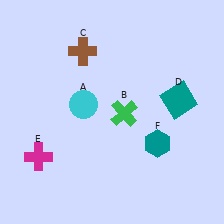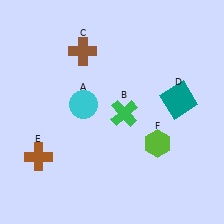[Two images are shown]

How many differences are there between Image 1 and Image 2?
There are 2 differences between the two images.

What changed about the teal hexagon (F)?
In Image 1, F is teal. In Image 2, it changed to lime.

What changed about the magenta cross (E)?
In Image 1, E is magenta. In Image 2, it changed to brown.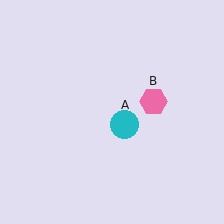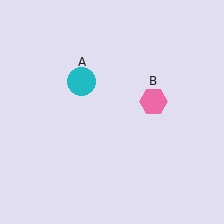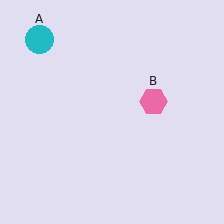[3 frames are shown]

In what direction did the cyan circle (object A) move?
The cyan circle (object A) moved up and to the left.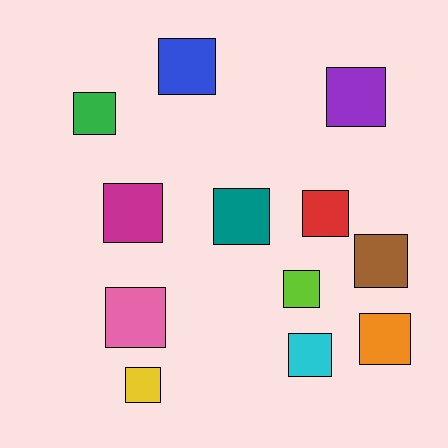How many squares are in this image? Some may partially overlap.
There are 12 squares.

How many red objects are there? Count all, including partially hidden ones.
There is 1 red object.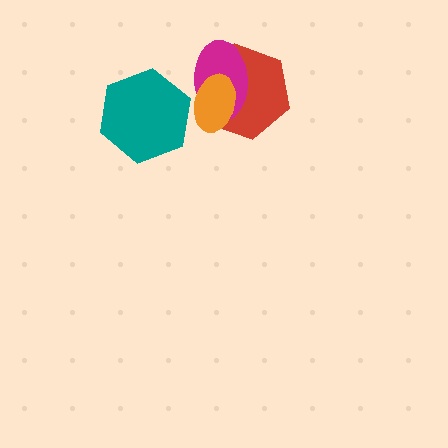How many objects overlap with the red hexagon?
2 objects overlap with the red hexagon.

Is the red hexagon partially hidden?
Yes, it is partially covered by another shape.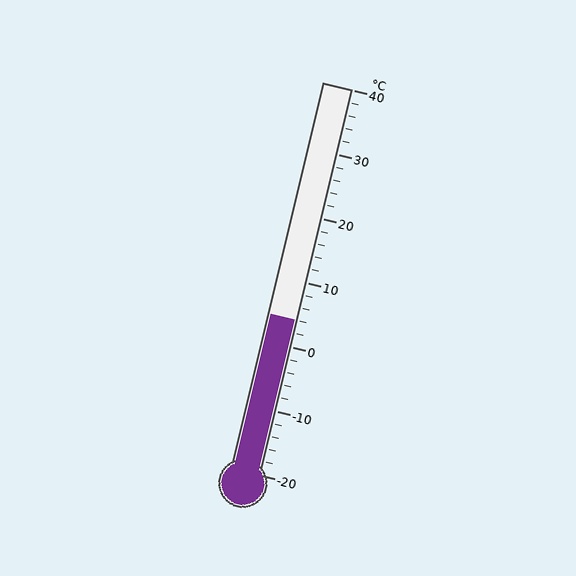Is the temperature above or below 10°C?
The temperature is below 10°C.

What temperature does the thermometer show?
The thermometer shows approximately 4°C.